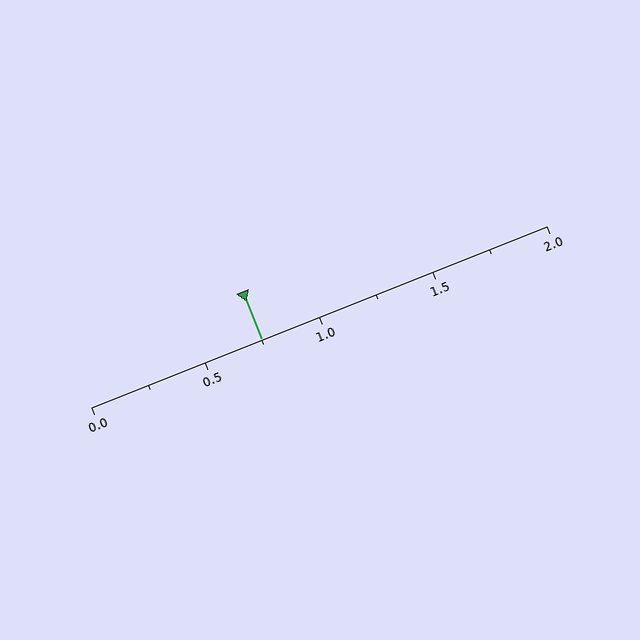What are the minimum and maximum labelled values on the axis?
The axis runs from 0.0 to 2.0.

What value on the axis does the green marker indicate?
The marker indicates approximately 0.75.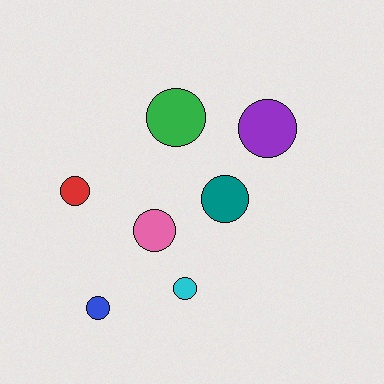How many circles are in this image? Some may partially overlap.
There are 7 circles.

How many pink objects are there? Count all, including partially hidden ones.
There is 1 pink object.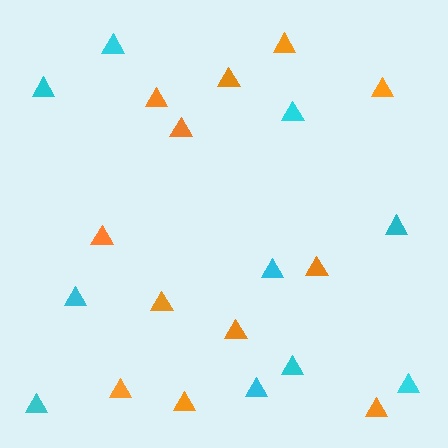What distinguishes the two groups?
There are 2 groups: one group of cyan triangles (10) and one group of orange triangles (12).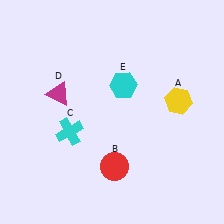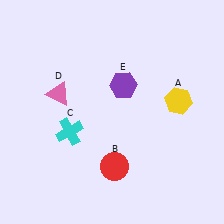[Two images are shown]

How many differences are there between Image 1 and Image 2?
There are 2 differences between the two images.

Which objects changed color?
D changed from magenta to pink. E changed from cyan to purple.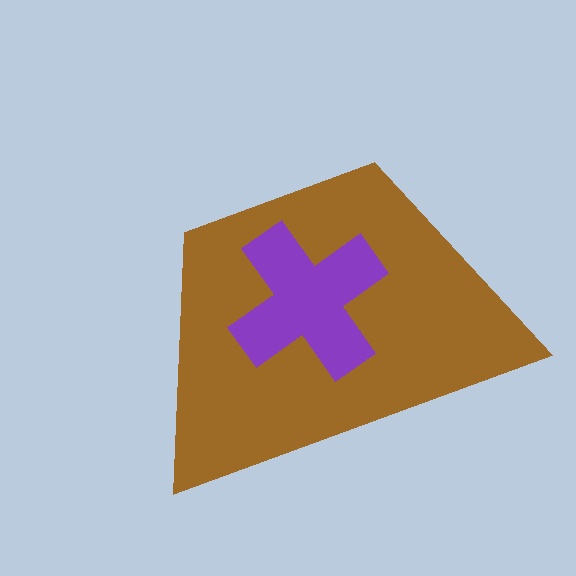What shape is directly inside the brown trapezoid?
The purple cross.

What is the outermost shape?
The brown trapezoid.